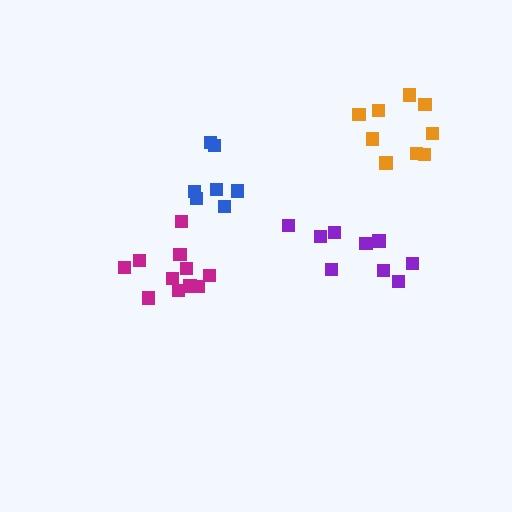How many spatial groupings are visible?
There are 4 spatial groupings.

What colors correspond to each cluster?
The clusters are colored: purple, blue, magenta, orange.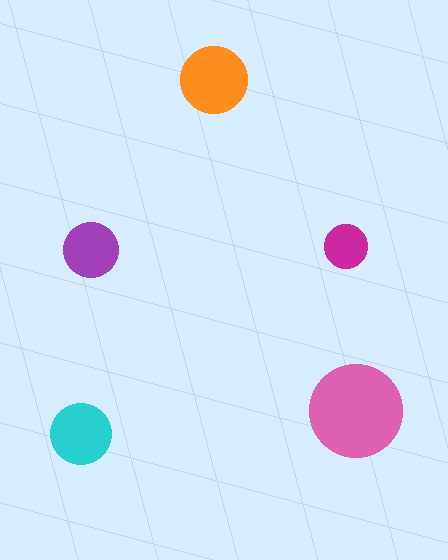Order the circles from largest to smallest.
the pink one, the orange one, the cyan one, the purple one, the magenta one.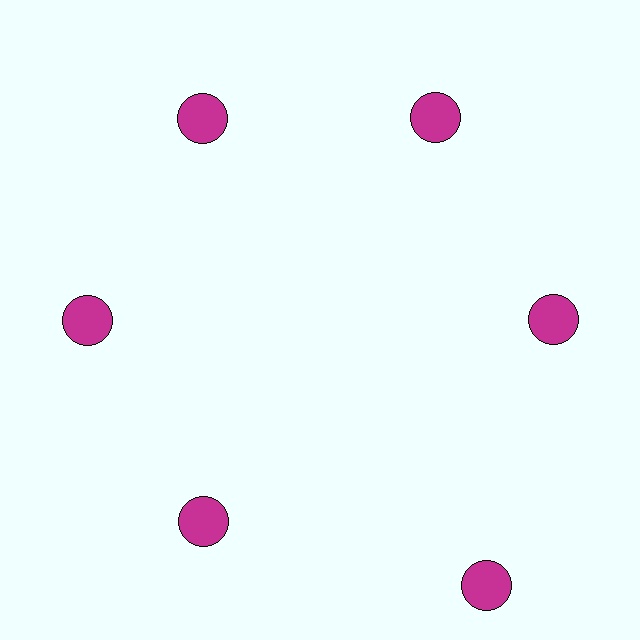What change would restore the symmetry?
The symmetry would be restored by moving it inward, back onto the ring so that all 6 circles sit at equal angles and equal distance from the center.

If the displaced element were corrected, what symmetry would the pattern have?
It would have 6-fold rotational symmetry — the pattern would map onto itself every 60 degrees.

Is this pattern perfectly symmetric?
No. The 6 magenta circles are arranged in a ring, but one element near the 5 o'clock position is pushed outward from the center, breaking the 6-fold rotational symmetry.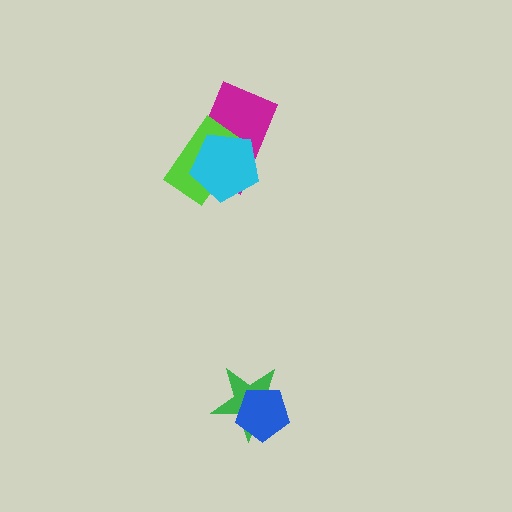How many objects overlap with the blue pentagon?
1 object overlaps with the blue pentagon.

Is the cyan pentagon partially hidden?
No, no other shape covers it.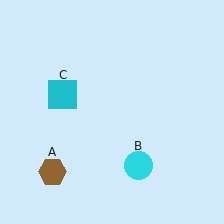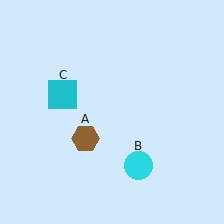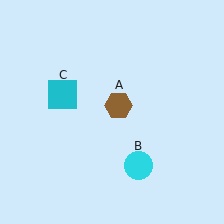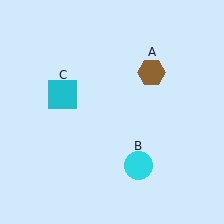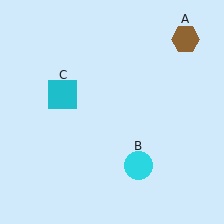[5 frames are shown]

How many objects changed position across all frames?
1 object changed position: brown hexagon (object A).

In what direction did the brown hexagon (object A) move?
The brown hexagon (object A) moved up and to the right.